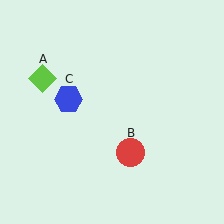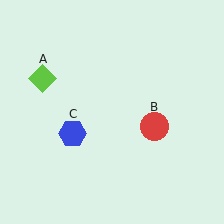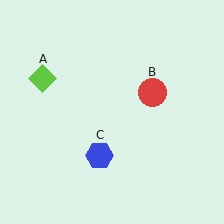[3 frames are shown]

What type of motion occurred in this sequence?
The red circle (object B), blue hexagon (object C) rotated counterclockwise around the center of the scene.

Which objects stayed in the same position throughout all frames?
Lime diamond (object A) remained stationary.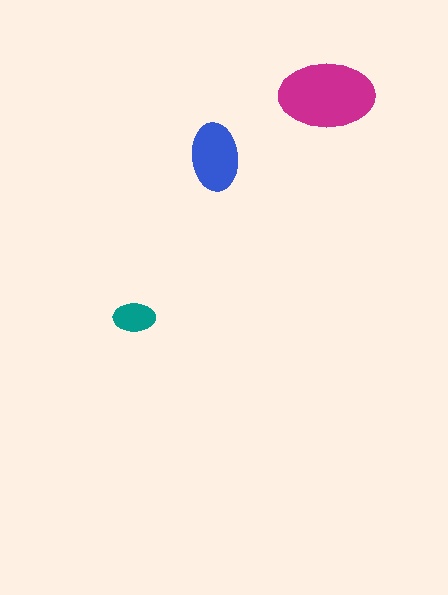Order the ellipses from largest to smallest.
the magenta one, the blue one, the teal one.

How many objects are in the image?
There are 3 objects in the image.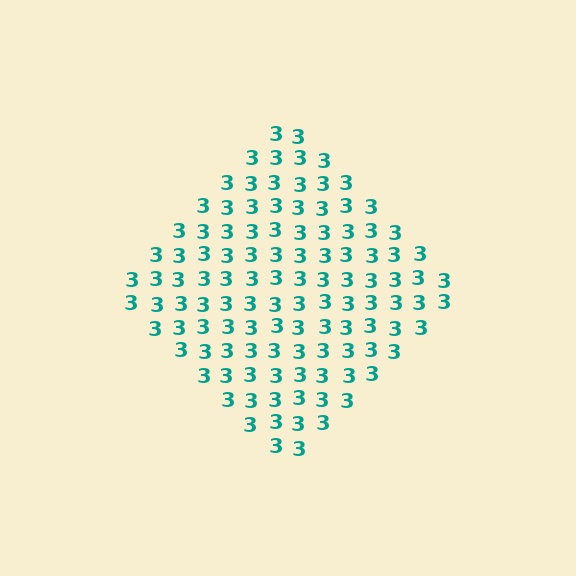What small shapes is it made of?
It is made of small digit 3's.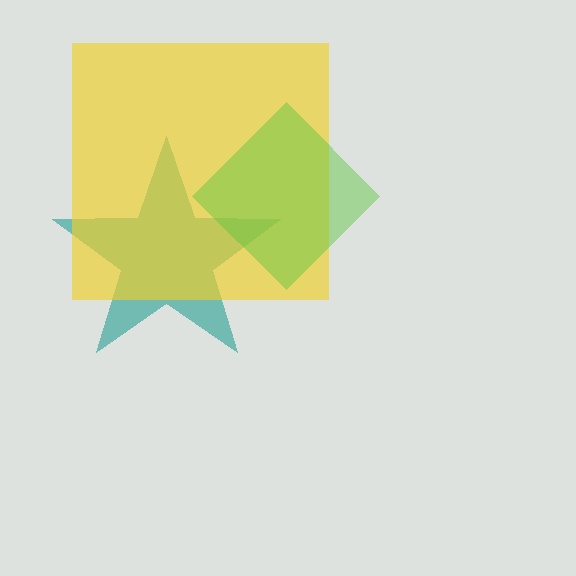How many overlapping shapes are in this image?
There are 3 overlapping shapes in the image.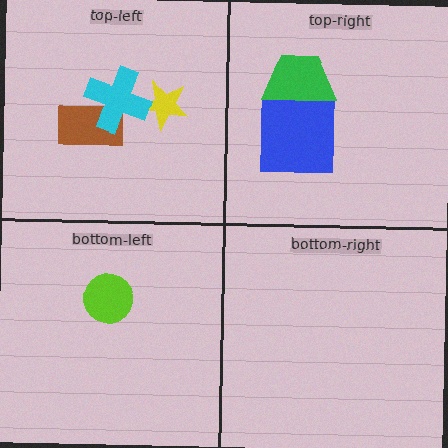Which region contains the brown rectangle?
The top-left region.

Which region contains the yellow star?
The top-left region.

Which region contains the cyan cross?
The top-left region.